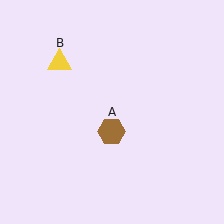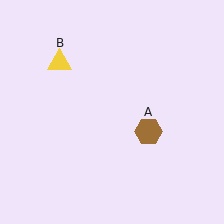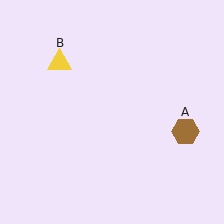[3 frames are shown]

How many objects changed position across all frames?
1 object changed position: brown hexagon (object A).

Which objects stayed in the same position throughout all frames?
Yellow triangle (object B) remained stationary.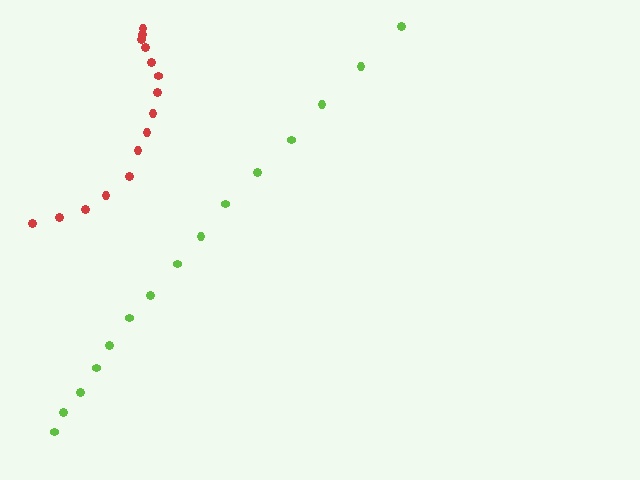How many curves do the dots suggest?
There are 2 distinct paths.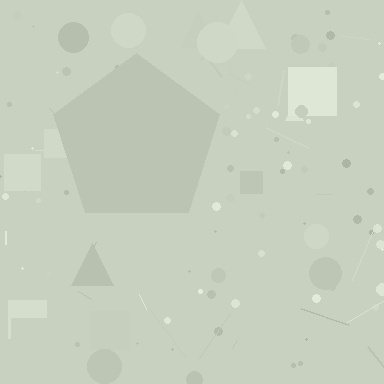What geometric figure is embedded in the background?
A pentagon is embedded in the background.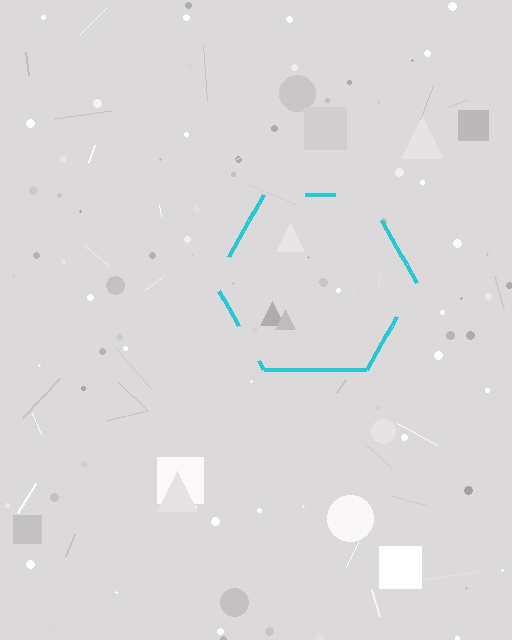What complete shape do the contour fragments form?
The contour fragments form a hexagon.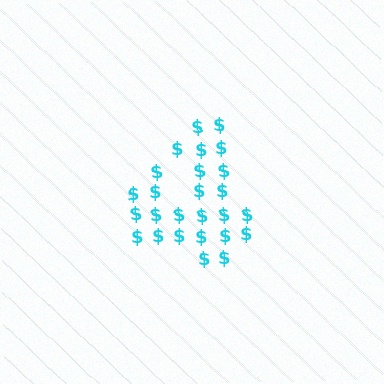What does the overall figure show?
The overall figure shows the digit 4.